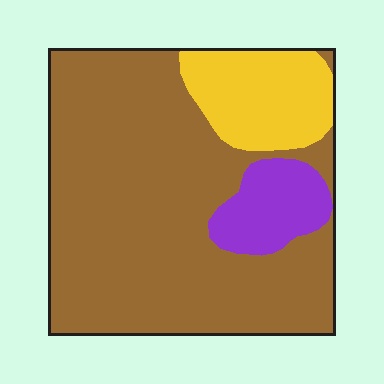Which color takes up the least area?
Purple, at roughly 10%.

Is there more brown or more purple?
Brown.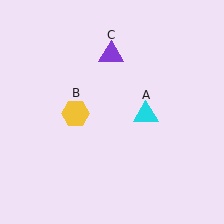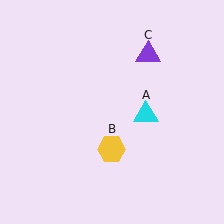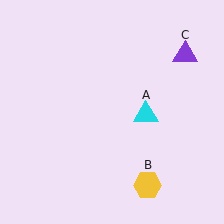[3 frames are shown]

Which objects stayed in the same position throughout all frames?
Cyan triangle (object A) remained stationary.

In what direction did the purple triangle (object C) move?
The purple triangle (object C) moved right.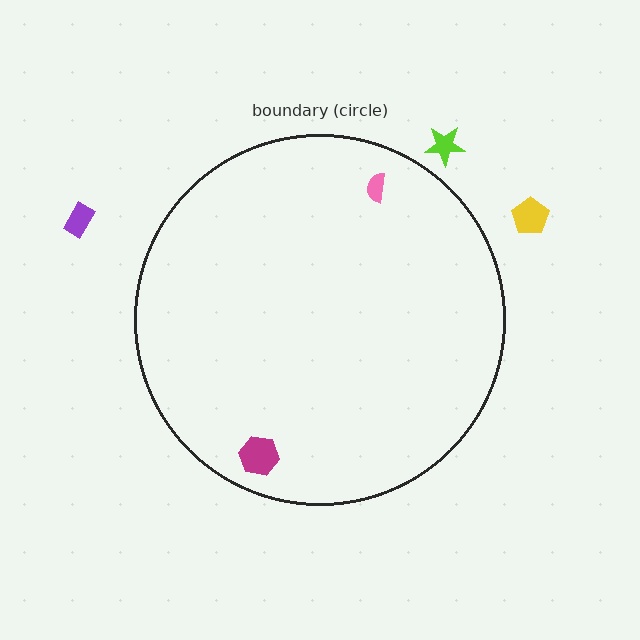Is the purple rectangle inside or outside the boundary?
Outside.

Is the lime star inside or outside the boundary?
Outside.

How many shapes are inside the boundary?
2 inside, 3 outside.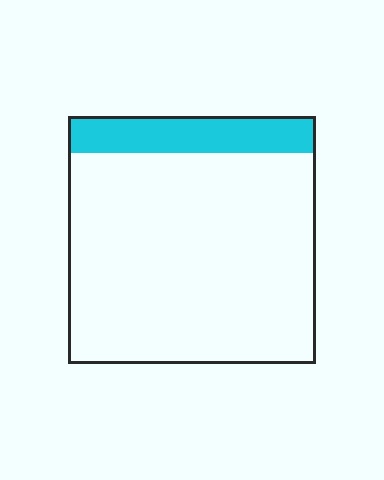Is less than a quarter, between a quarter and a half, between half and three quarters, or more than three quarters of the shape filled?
Less than a quarter.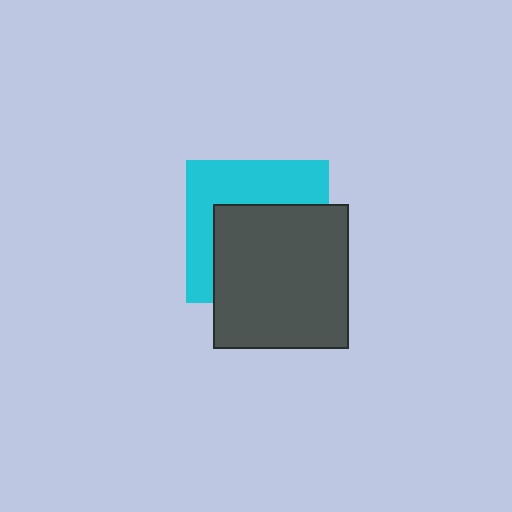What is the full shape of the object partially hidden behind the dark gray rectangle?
The partially hidden object is a cyan square.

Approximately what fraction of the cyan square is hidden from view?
Roughly 56% of the cyan square is hidden behind the dark gray rectangle.